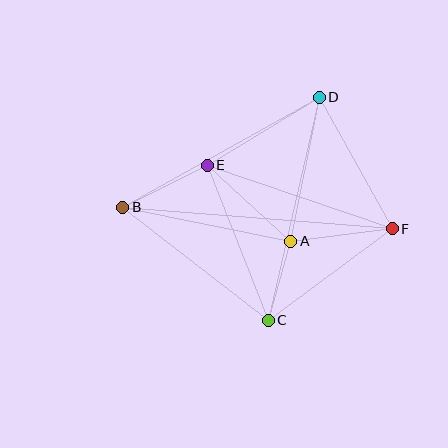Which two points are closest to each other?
Points A and C are closest to each other.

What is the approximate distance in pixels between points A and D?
The distance between A and D is approximately 147 pixels.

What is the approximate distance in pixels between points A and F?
The distance between A and F is approximately 102 pixels.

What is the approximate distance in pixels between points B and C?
The distance between B and C is approximately 184 pixels.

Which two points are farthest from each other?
Points B and F are farthest from each other.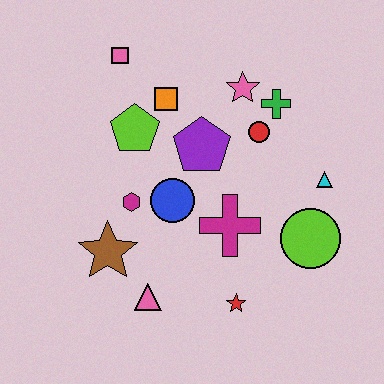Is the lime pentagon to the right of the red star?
No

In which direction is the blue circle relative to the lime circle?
The blue circle is to the left of the lime circle.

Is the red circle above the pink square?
No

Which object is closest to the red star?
The magenta cross is closest to the red star.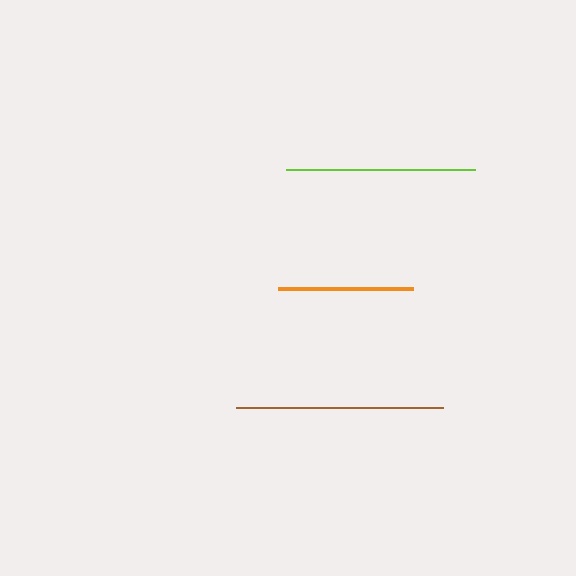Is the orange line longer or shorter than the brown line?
The brown line is longer than the orange line.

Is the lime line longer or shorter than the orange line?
The lime line is longer than the orange line.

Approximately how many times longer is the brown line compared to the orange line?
The brown line is approximately 1.5 times the length of the orange line.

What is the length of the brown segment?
The brown segment is approximately 208 pixels long.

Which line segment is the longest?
The brown line is the longest at approximately 208 pixels.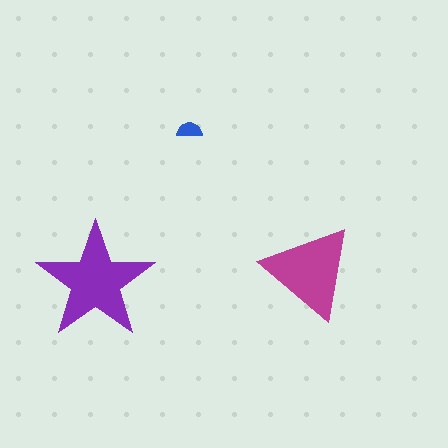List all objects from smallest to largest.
The blue semicircle, the magenta triangle, the purple star.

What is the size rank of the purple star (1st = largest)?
1st.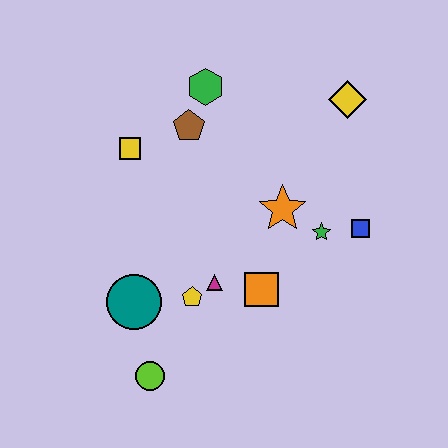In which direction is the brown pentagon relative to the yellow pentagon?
The brown pentagon is above the yellow pentagon.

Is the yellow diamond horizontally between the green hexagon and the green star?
No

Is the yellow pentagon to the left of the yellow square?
No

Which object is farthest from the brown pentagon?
The lime circle is farthest from the brown pentagon.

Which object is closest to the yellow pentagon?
The magenta triangle is closest to the yellow pentagon.